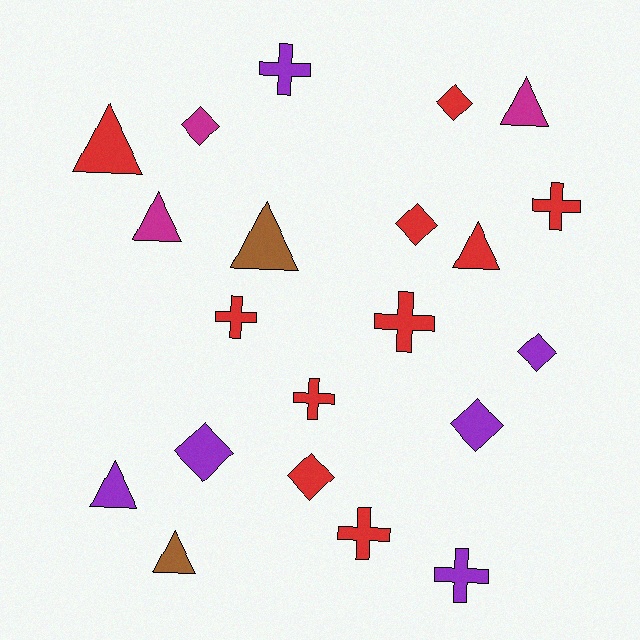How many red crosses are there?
There are 5 red crosses.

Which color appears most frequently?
Red, with 10 objects.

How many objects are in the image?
There are 21 objects.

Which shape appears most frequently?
Diamond, with 7 objects.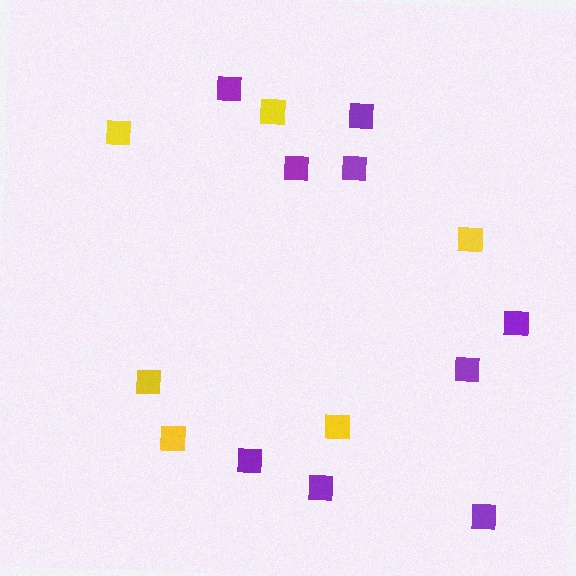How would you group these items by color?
There are 2 groups: one group of yellow squares (6) and one group of purple squares (9).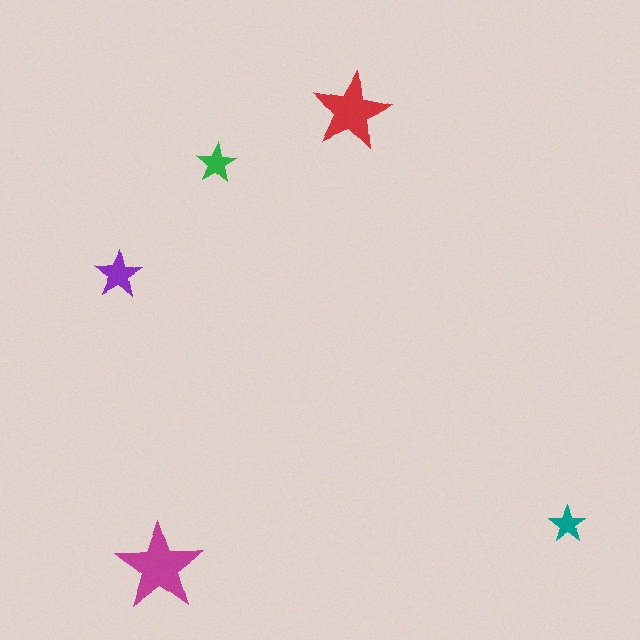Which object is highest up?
The red star is topmost.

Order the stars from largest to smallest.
the magenta one, the red one, the purple one, the green one, the teal one.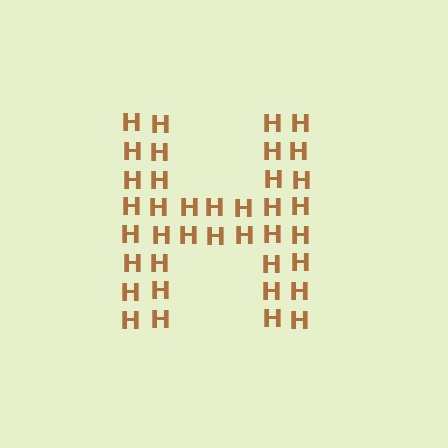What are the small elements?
The small elements are letter H's.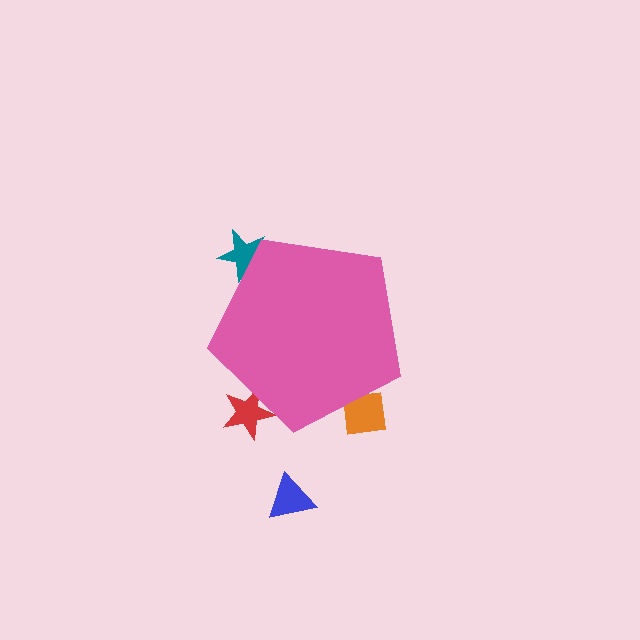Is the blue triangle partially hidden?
No, the blue triangle is fully visible.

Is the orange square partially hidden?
Yes, the orange square is partially hidden behind the pink pentagon.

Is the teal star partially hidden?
Yes, the teal star is partially hidden behind the pink pentagon.